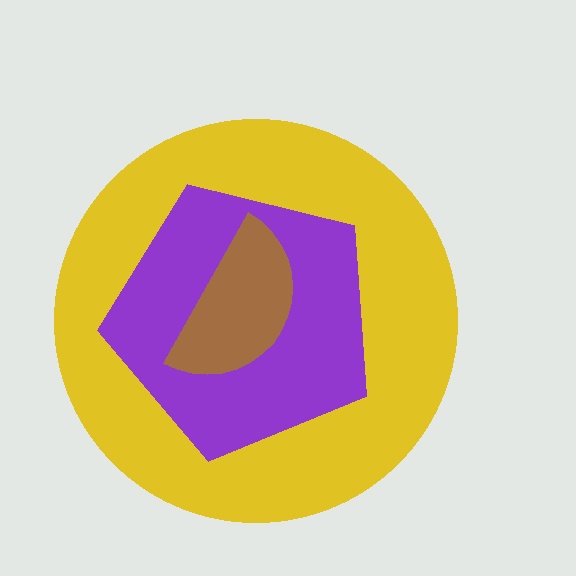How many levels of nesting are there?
3.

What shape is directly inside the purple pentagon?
The brown semicircle.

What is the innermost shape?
The brown semicircle.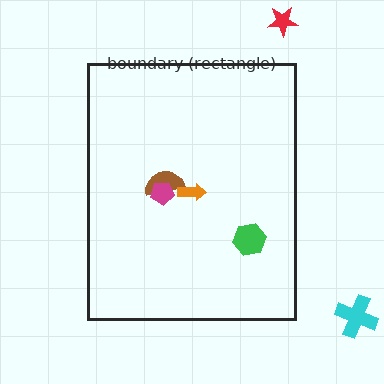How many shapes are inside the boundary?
4 inside, 2 outside.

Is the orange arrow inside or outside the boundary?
Inside.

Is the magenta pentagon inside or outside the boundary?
Inside.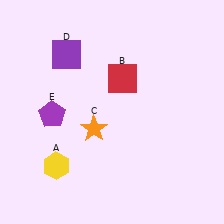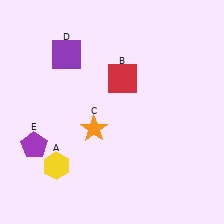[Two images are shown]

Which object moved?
The purple pentagon (E) moved down.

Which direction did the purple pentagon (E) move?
The purple pentagon (E) moved down.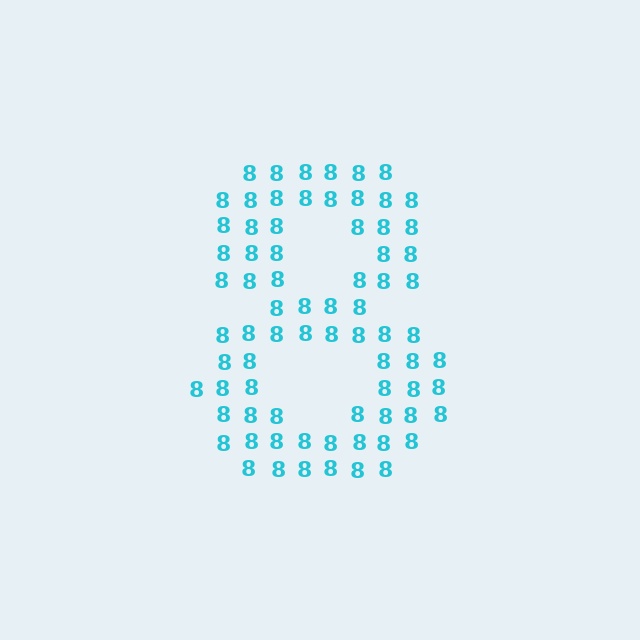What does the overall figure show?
The overall figure shows the digit 8.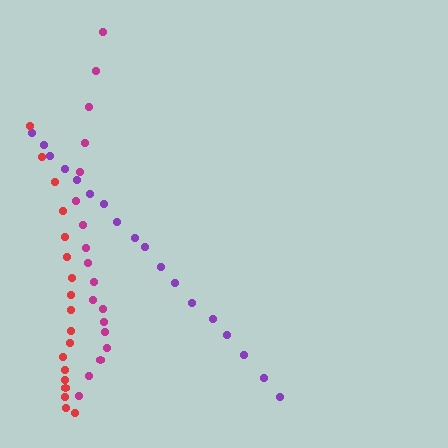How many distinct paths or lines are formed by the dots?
There are 3 distinct paths.